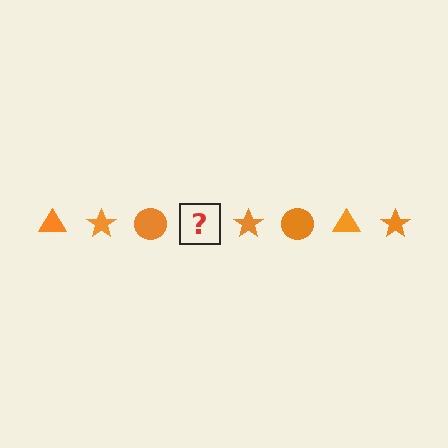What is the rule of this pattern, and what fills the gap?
The rule is that the pattern cycles through triangle, star, circle shapes in orange. The gap should be filled with an orange triangle.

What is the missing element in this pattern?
The missing element is an orange triangle.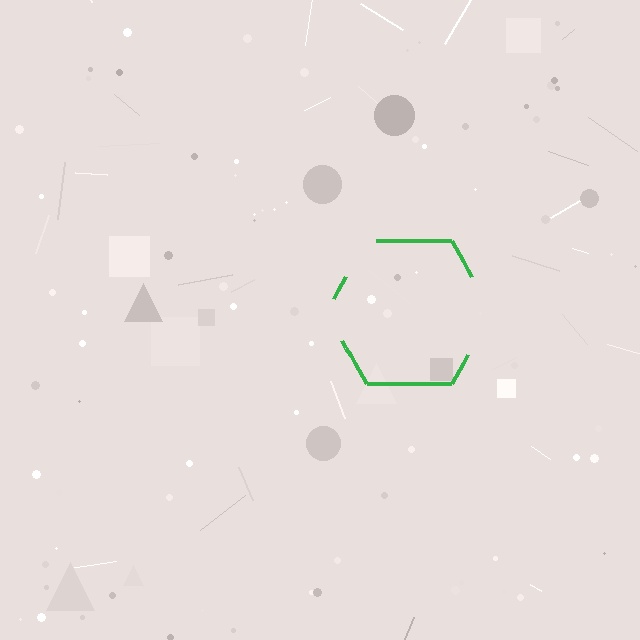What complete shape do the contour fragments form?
The contour fragments form a hexagon.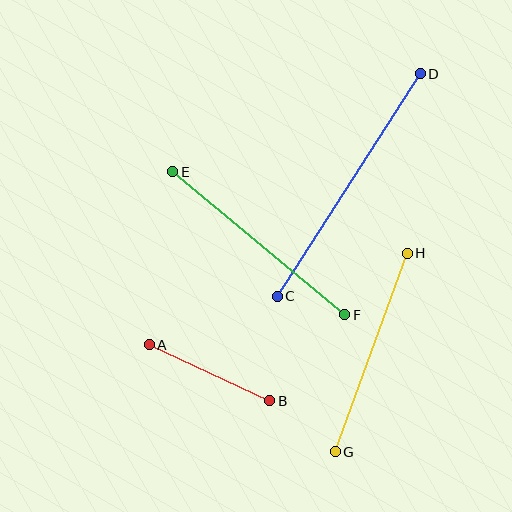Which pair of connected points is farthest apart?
Points C and D are farthest apart.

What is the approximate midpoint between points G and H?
The midpoint is at approximately (371, 353) pixels.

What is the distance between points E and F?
The distance is approximately 224 pixels.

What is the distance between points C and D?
The distance is approximately 264 pixels.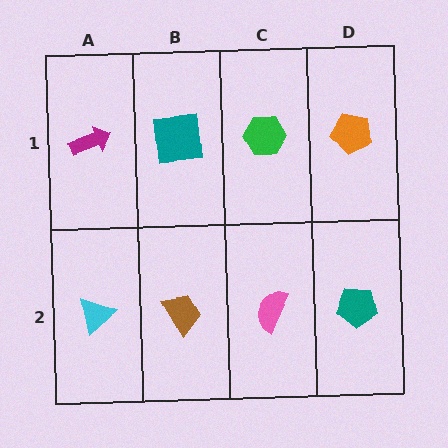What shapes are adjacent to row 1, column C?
A pink semicircle (row 2, column C), a teal square (row 1, column B), an orange pentagon (row 1, column D).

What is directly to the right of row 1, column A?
A teal square.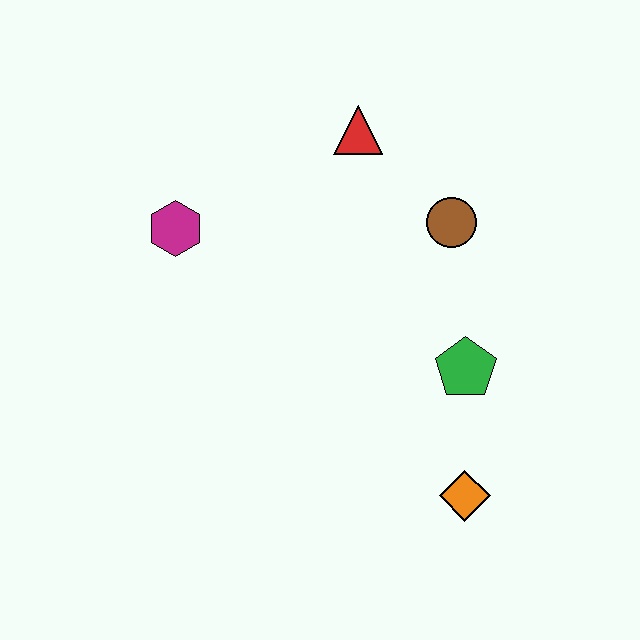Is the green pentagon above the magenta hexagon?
No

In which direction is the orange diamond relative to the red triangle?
The orange diamond is below the red triangle.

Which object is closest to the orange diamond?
The green pentagon is closest to the orange diamond.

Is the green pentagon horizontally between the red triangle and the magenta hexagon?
No